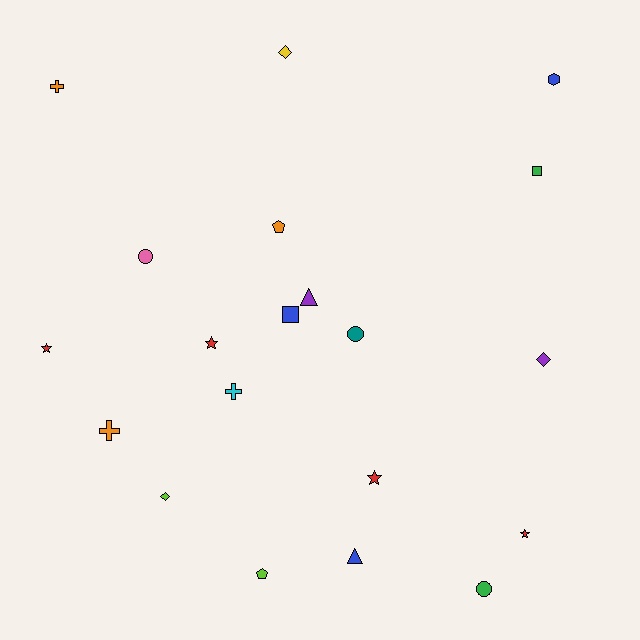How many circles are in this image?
There are 3 circles.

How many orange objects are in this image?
There are 3 orange objects.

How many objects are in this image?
There are 20 objects.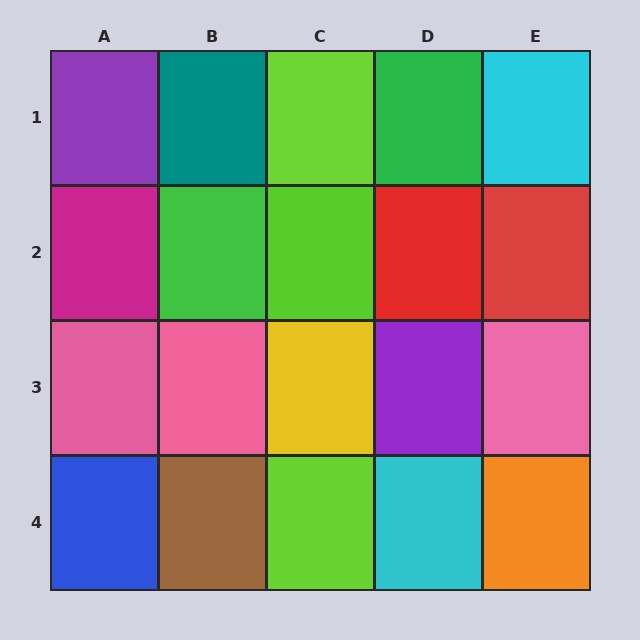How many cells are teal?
1 cell is teal.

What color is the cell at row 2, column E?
Red.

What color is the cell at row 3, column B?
Pink.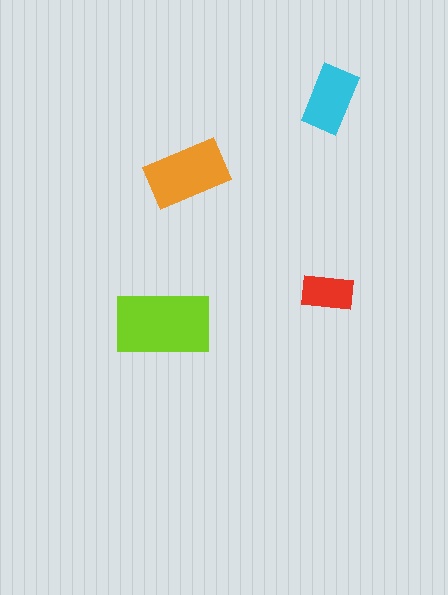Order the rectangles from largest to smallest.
the lime one, the orange one, the cyan one, the red one.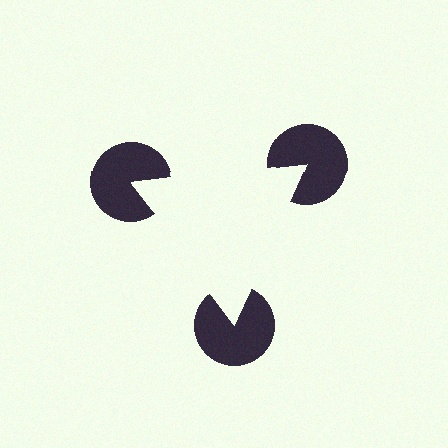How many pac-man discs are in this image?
There are 3 — one at each vertex of the illusory triangle.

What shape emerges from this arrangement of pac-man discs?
An illusory triangle — its edges are inferred from the aligned wedge cuts in the pac-man discs, not physically drawn.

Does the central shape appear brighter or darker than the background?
It typically appears slightly brighter than the background, even though no actual brightness change is drawn.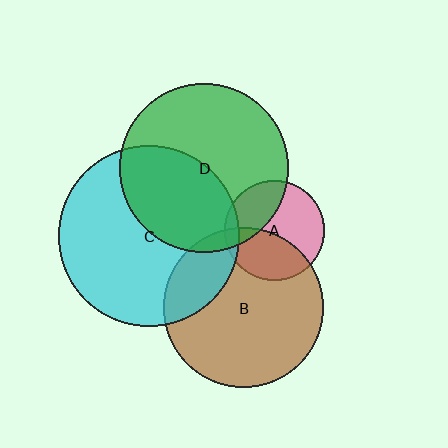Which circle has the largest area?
Circle C (cyan).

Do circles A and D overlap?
Yes.